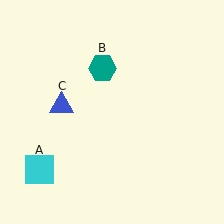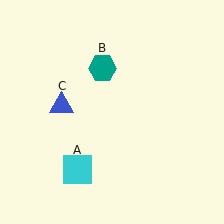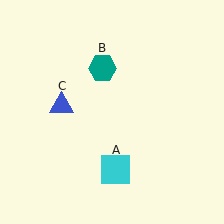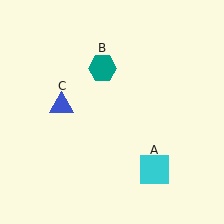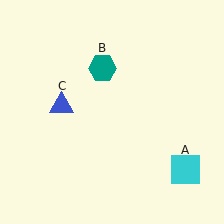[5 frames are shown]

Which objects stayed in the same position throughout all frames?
Teal hexagon (object B) and blue triangle (object C) remained stationary.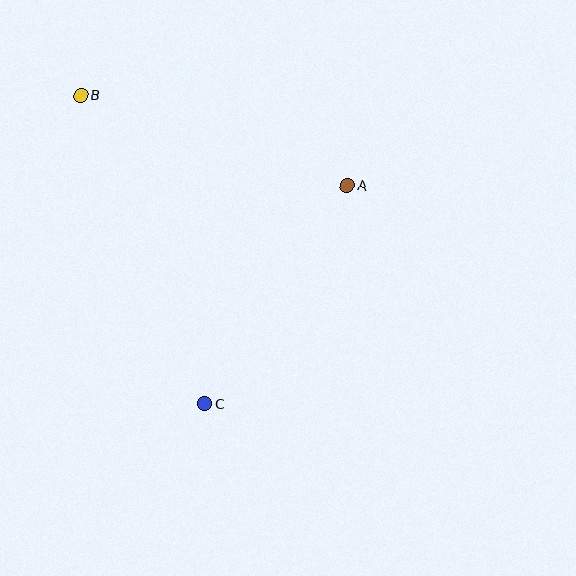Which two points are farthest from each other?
Points B and C are farthest from each other.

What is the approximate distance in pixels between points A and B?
The distance between A and B is approximately 281 pixels.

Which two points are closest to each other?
Points A and C are closest to each other.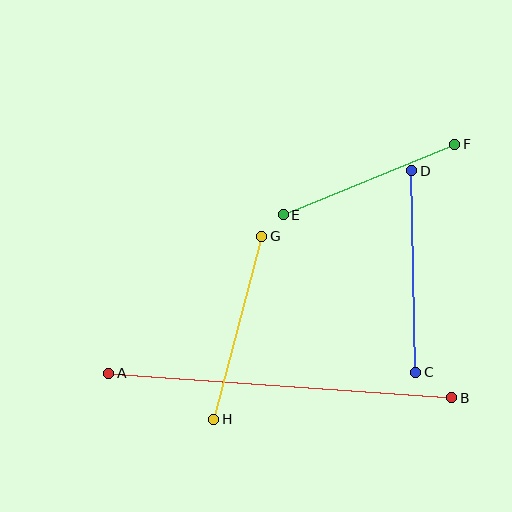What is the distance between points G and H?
The distance is approximately 189 pixels.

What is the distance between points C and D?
The distance is approximately 202 pixels.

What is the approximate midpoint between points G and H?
The midpoint is at approximately (238, 328) pixels.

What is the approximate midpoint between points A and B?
The midpoint is at approximately (280, 386) pixels.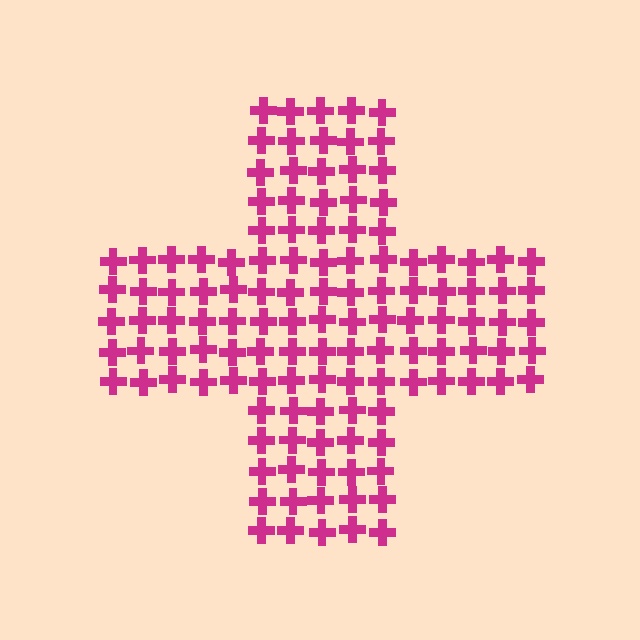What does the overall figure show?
The overall figure shows a cross.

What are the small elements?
The small elements are crosses.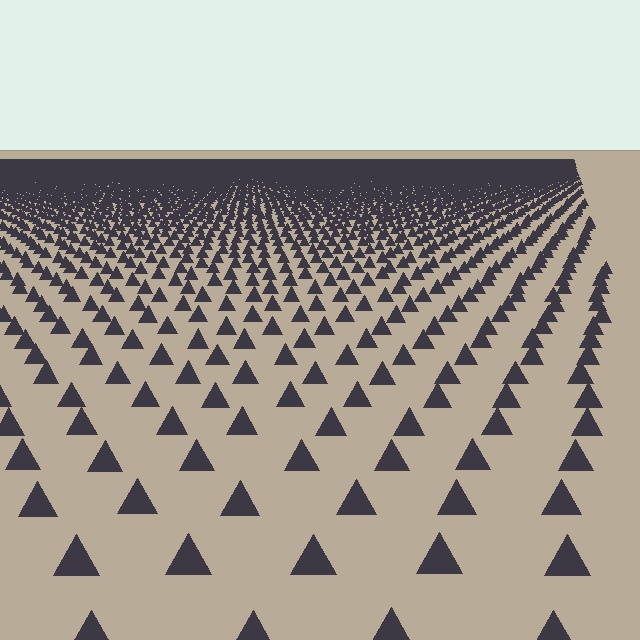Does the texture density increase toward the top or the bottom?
Density increases toward the top.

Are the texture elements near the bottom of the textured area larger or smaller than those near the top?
Larger. Near the bottom, elements are closer to the viewer and appear at a bigger on-screen size.